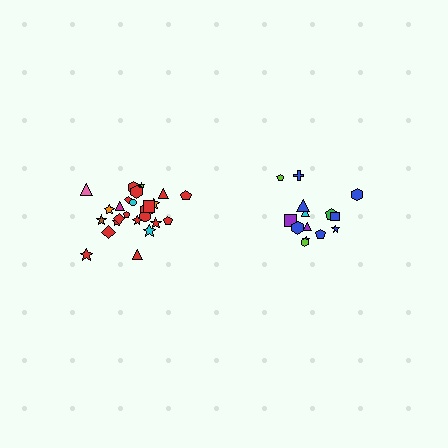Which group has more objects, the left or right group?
The left group.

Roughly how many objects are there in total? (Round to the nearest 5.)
Roughly 40 objects in total.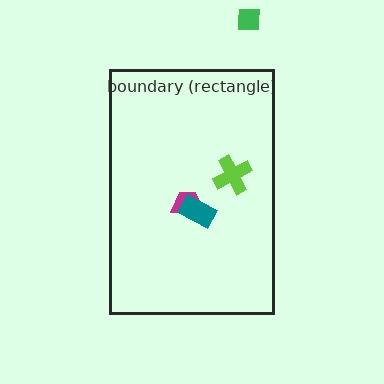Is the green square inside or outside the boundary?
Outside.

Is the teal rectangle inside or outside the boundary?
Inside.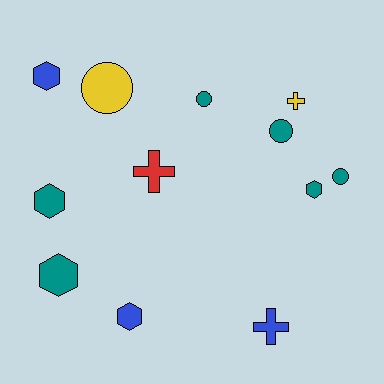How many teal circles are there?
There are 3 teal circles.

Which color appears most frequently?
Teal, with 6 objects.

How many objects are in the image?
There are 12 objects.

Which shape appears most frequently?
Hexagon, with 5 objects.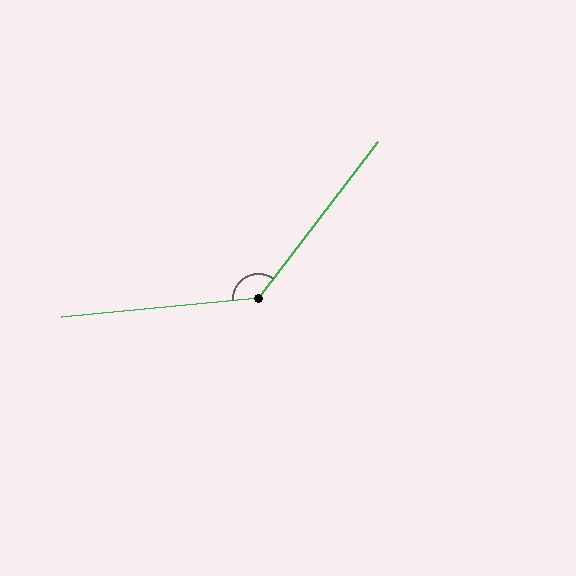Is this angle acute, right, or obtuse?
It is obtuse.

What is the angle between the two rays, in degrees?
Approximately 133 degrees.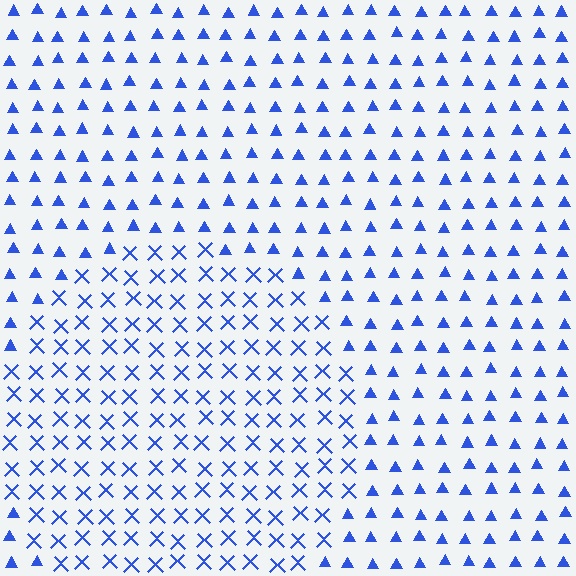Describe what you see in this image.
The image is filled with small blue elements arranged in a uniform grid. A circle-shaped region contains X marks, while the surrounding area contains triangles. The boundary is defined purely by the change in element shape.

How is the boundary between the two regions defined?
The boundary is defined by a change in element shape: X marks inside vs. triangles outside. All elements share the same color and spacing.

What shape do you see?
I see a circle.